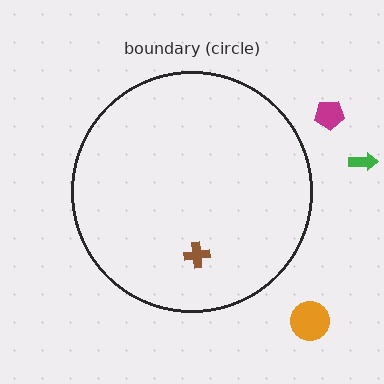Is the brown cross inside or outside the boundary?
Inside.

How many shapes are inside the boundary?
1 inside, 3 outside.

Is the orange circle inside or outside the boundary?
Outside.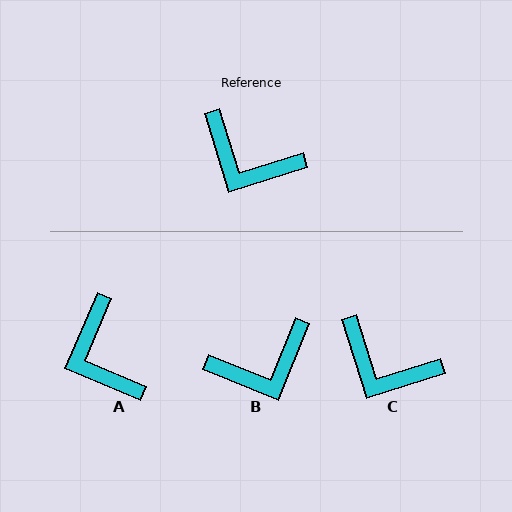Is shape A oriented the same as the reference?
No, it is off by about 41 degrees.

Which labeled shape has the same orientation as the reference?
C.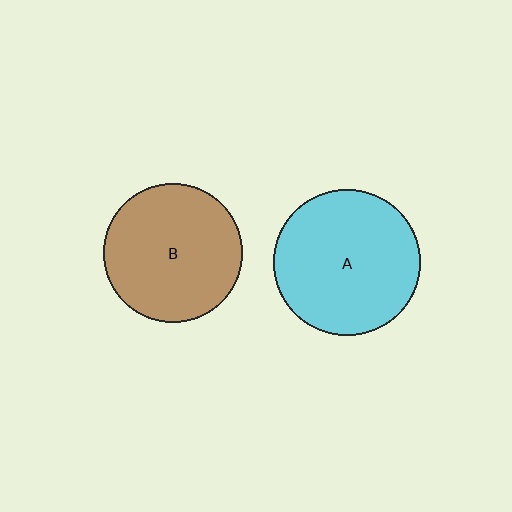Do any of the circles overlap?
No, none of the circles overlap.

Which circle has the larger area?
Circle A (cyan).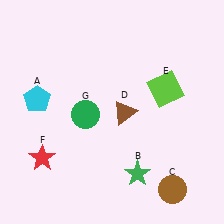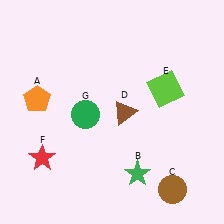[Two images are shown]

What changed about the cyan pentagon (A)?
In Image 1, A is cyan. In Image 2, it changed to orange.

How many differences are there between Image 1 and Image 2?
There is 1 difference between the two images.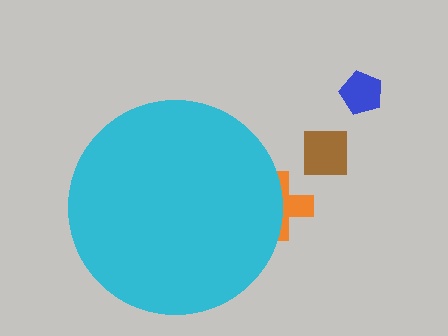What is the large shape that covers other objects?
A cyan circle.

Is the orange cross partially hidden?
Yes, the orange cross is partially hidden behind the cyan circle.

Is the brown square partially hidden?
No, the brown square is fully visible.